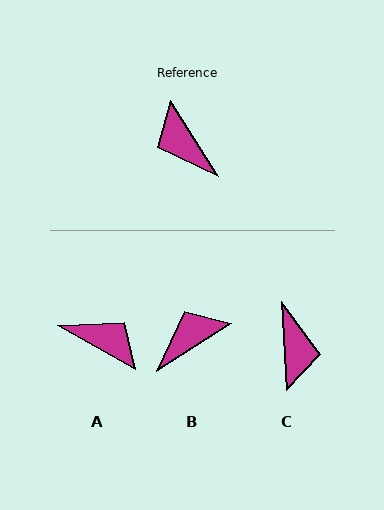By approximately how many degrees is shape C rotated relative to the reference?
Approximately 151 degrees counter-clockwise.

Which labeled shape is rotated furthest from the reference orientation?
A, about 152 degrees away.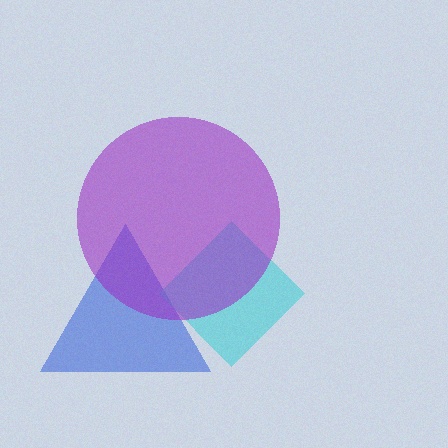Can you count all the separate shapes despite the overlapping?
Yes, there are 3 separate shapes.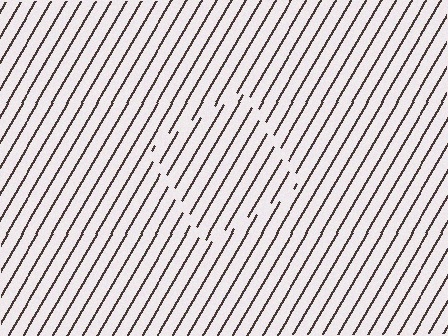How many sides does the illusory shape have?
4 sides — the line-ends trace a square.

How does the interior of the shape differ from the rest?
The interior of the shape contains the same grating, shifted by half a period — the contour is defined by the phase discontinuity where line-ends from the inner and outer gratings abut.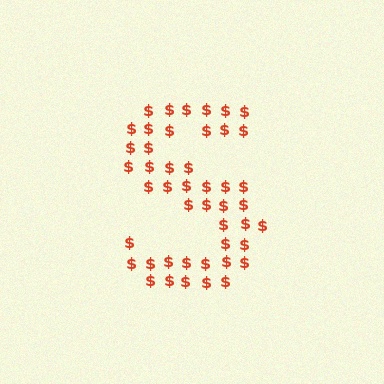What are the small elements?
The small elements are dollar signs.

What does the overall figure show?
The overall figure shows the letter S.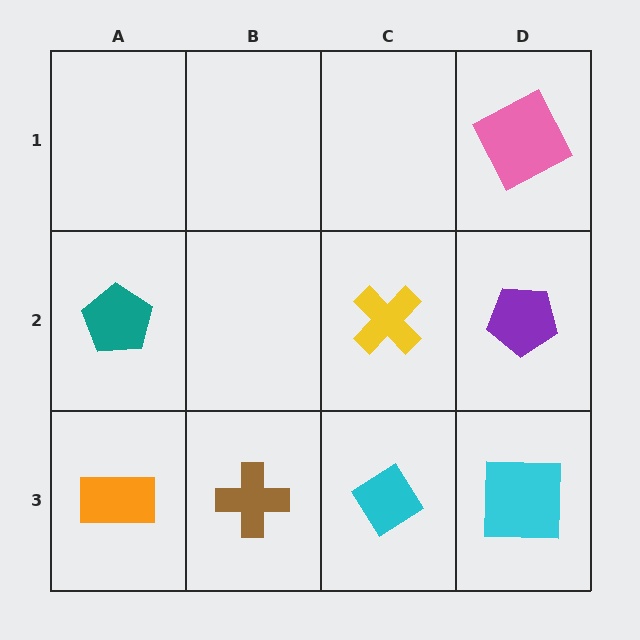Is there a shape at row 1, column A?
No, that cell is empty.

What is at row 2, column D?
A purple pentagon.